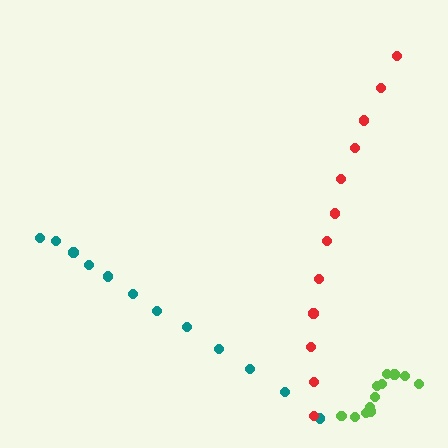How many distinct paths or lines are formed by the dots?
There are 3 distinct paths.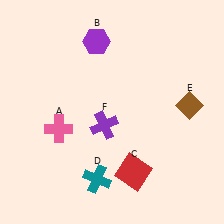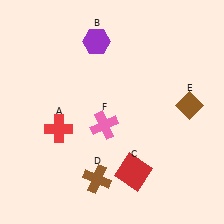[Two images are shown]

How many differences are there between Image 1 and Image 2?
There are 3 differences between the two images.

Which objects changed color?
A changed from pink to red. D changed from teal to brown. F changed from purple to pink.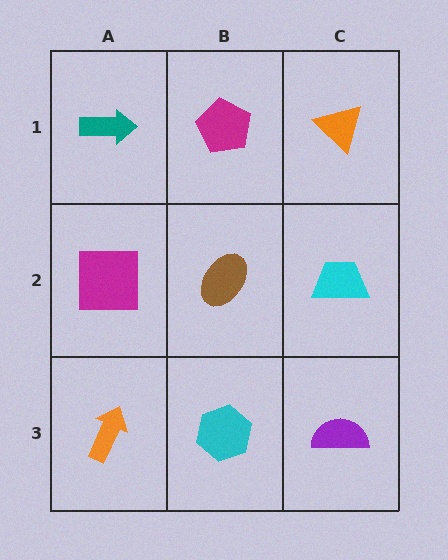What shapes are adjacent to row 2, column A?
A teal arrow (row 1, column A), an orange arrow (row 3, column A), a brown ellipse (row 2, column B).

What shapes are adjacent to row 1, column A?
A magenta square (row 2, column A), a magenta pentagon (row 1, column B).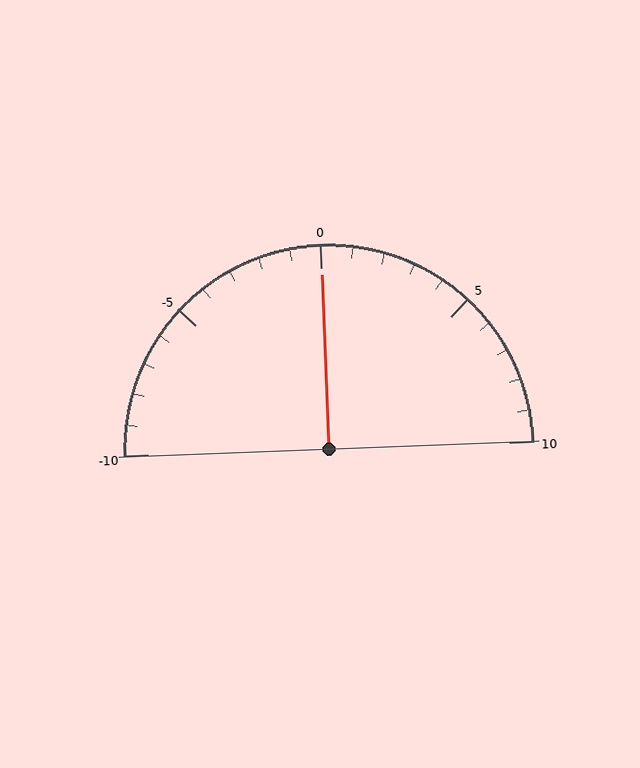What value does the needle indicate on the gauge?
The needle indicates approximately 0.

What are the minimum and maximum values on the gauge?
The gauge ranges from -10 to 10.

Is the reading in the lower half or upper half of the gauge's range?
The reading is in the upper half of the range (-10 to 10).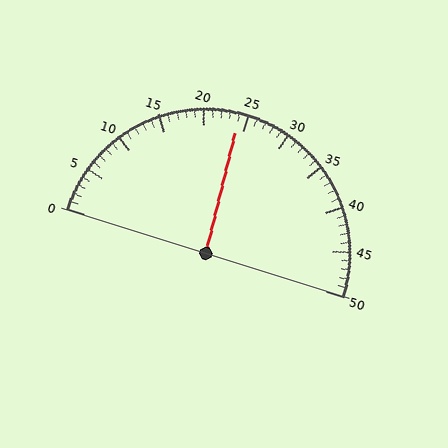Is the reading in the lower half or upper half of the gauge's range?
The reading is in the lower half of the range (0 to 50).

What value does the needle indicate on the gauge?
The needle indicates approximately 24.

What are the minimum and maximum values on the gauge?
The gauge ranges from 0 to 50.